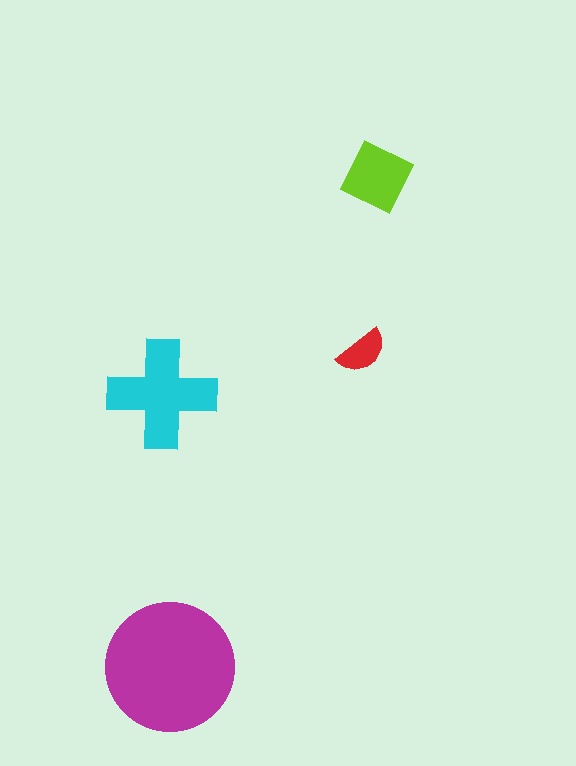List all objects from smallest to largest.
The red semicircle, the lime square, the cyan cross, the magenta circle.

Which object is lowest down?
The magenta circle is bottommost.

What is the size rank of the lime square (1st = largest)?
3rd.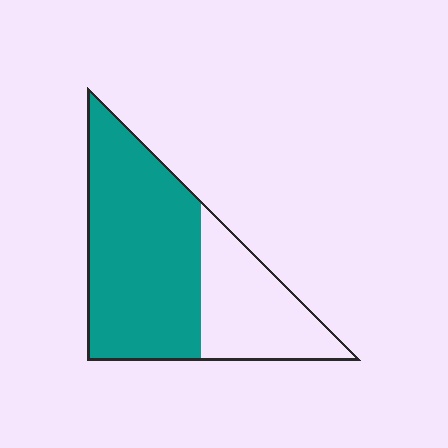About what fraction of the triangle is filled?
About two thirds (2/3).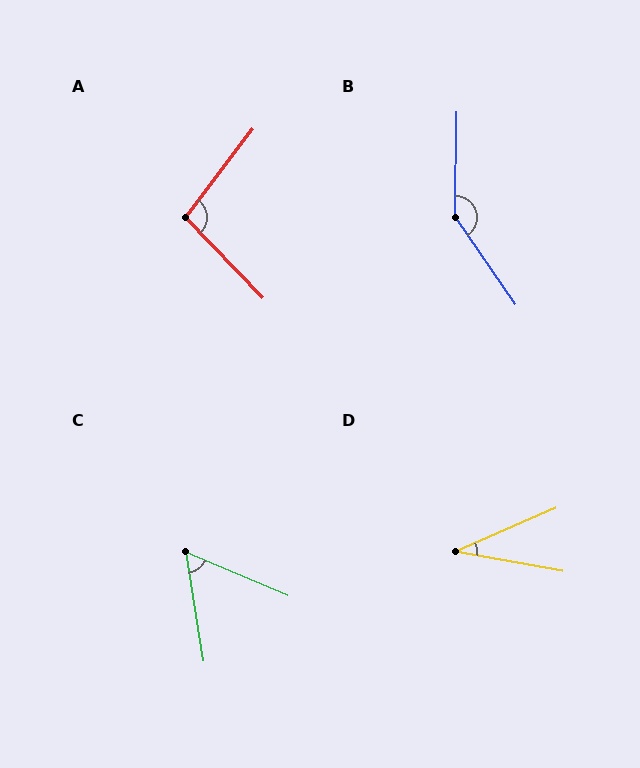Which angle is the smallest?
D, at approximately 34 degrees.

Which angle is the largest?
B, at approximately 145 degrees.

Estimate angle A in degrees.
Approximately 98 degrees.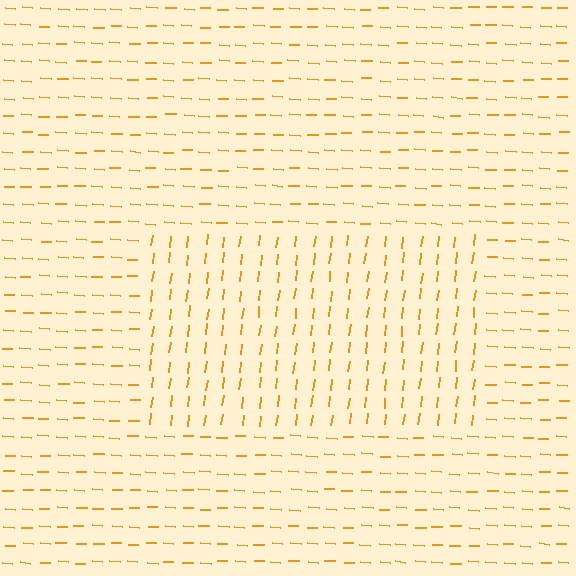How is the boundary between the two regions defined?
The boundary is defined purely by a change in line orientation (approximately 86 degrees difference). All lines are the same color and thickness.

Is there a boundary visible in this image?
Yes, there is a texture boundary formed by a change in line orientation.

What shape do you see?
I see a rectangle.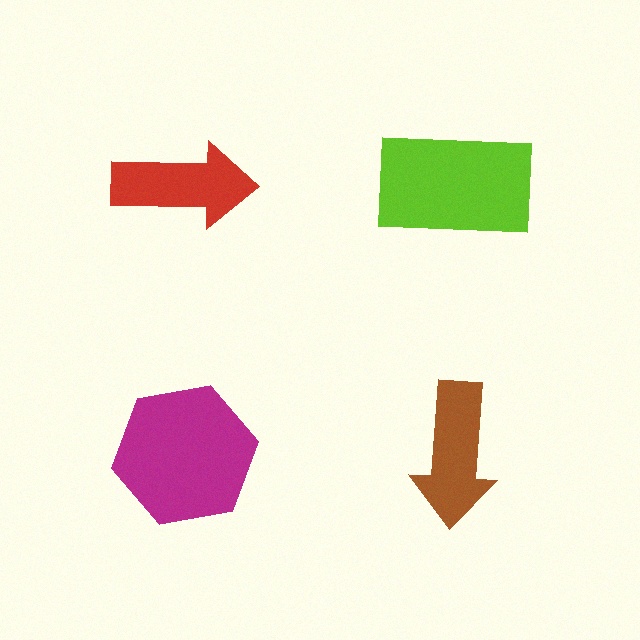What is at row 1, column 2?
A lime rectangle.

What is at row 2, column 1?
A magenta hexagon.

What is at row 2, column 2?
A brown arrow.